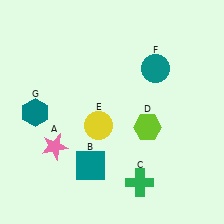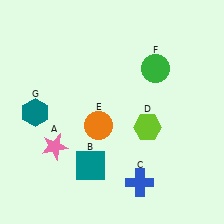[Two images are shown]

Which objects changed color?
C changed from green to blue. E changed from yellow to orange. F changed from teal to green.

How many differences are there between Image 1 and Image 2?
There are 3 differences between the two images.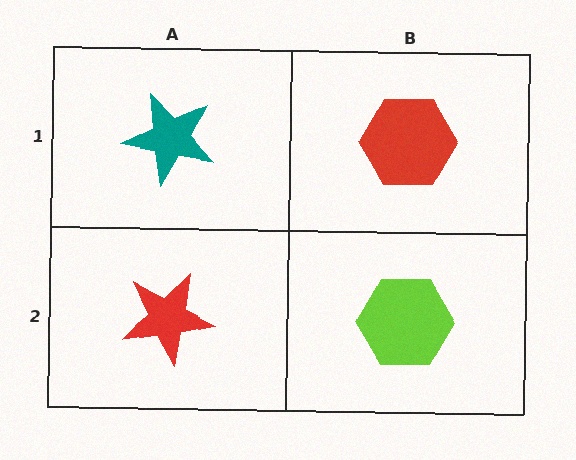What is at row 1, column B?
A red hexagon.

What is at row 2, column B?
A lime hexagon.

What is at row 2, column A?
A red star.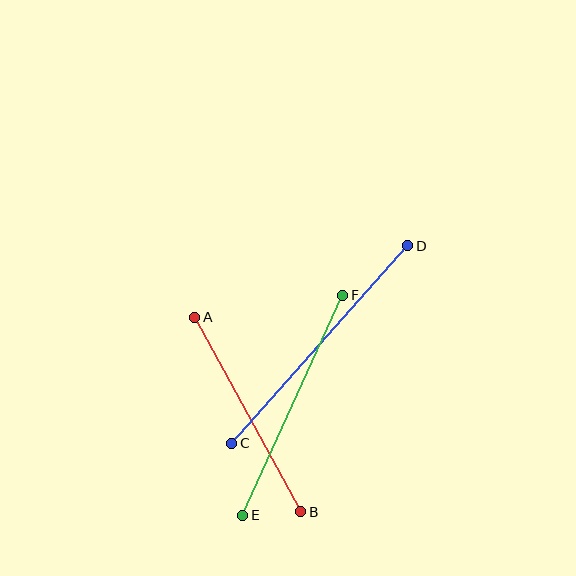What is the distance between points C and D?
The distance is approximately 264 pixels.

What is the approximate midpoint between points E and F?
The midpoint is at approximately (293, 405) pixels.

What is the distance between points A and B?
The distance is approximately 221 pixels.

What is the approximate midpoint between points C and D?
The midpoint is at approximately (320, 345) pixels.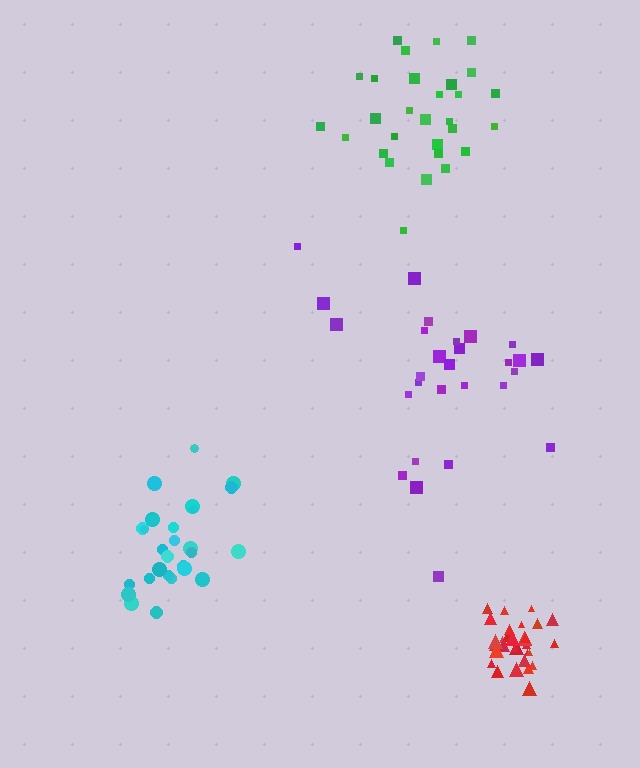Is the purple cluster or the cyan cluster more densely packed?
Cyan.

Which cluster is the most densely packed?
Red.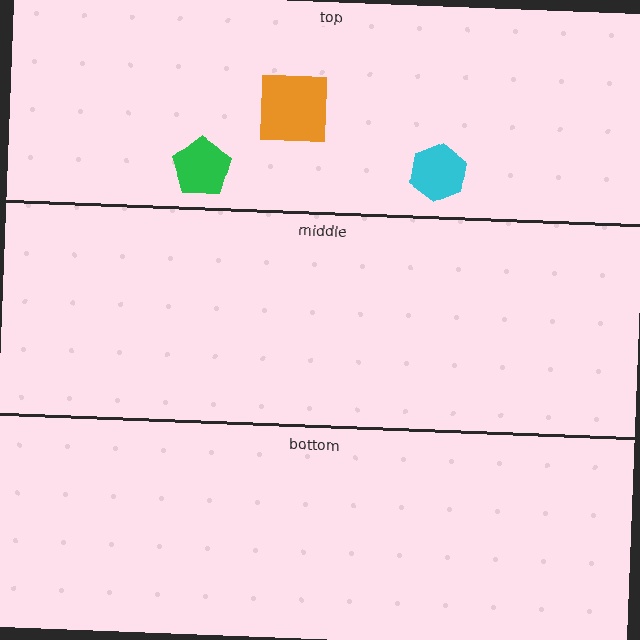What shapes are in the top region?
The green pentagon, the cyan hexagon, the orange square.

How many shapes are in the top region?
3.